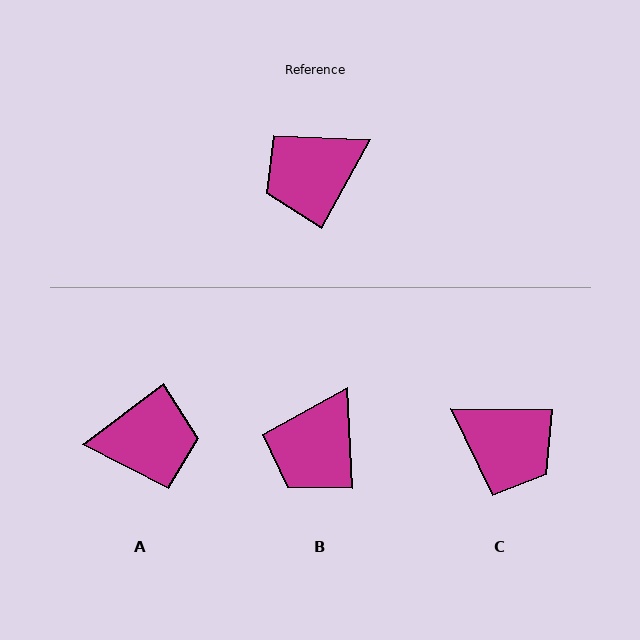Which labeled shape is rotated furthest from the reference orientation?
A, about 155 degrees away.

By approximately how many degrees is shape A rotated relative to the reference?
Approximately 155 degrees counter-clockwise.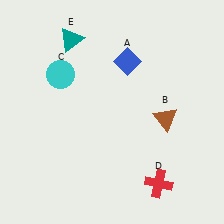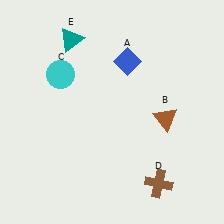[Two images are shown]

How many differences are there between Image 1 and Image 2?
There is 1 difference between the two images.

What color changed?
The cross (D) changed from red in Image 1 to brown in Image 2.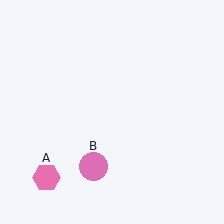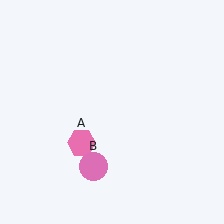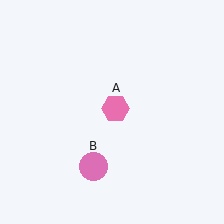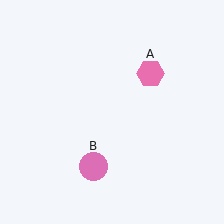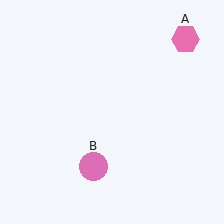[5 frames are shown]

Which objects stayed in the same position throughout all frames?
Pink circle (object B) remained stationary.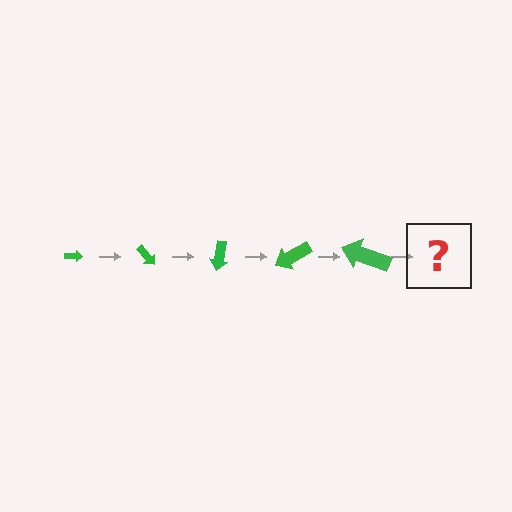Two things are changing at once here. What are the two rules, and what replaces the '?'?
The two rules are that the arrow grows larger each step and it rotates 50 degrees each step. The '?' should be an arrow, larger than the previous one and rotated 250 degrees from the start.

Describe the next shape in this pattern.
It should be an arrow, larger than the previous one and rotated 250 degrees from the start.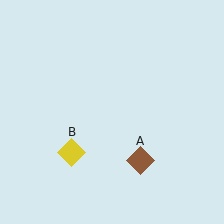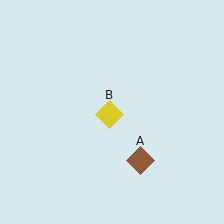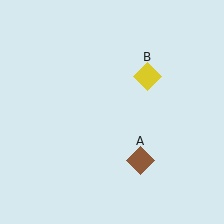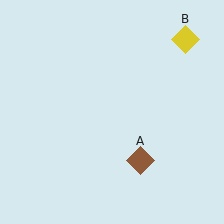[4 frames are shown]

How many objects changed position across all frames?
1 object changed position: yellow diamond (object B).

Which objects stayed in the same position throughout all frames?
Brown diamond (object A) remained stationary.